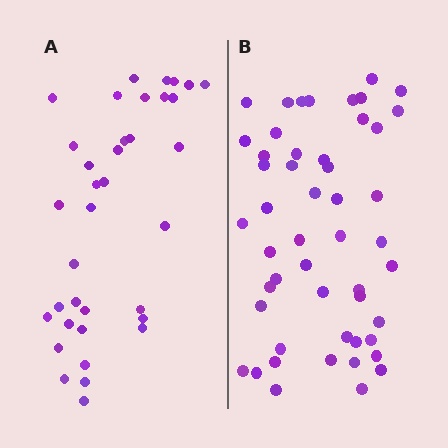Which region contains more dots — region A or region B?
Region B (the right region) has more dots.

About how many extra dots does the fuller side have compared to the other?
Region B has approximately 15 more dots than region A.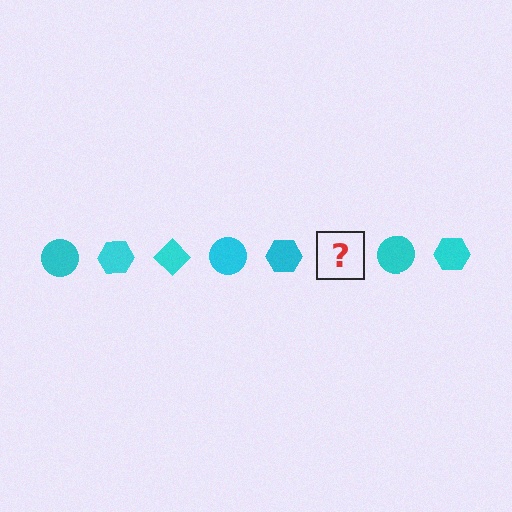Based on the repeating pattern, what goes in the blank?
The blank should be a cyan diamond.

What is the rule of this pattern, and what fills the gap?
The rule is that the pattern cycles through circle, hexagon, diamond shapes in cyan. The gap should be filled with a cyan diamond.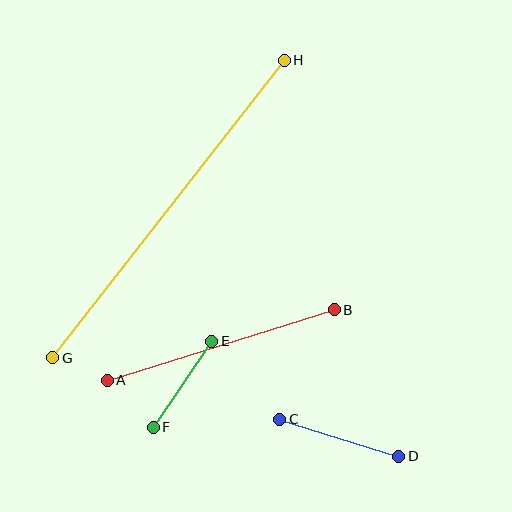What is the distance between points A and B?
The distance is approximately 238 pixels.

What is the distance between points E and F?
The distance is approximately 104 pixels.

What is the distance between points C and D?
The distance is approximately 125 pixels.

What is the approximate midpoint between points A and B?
The midpoint is at approximately (221, 345) pixels.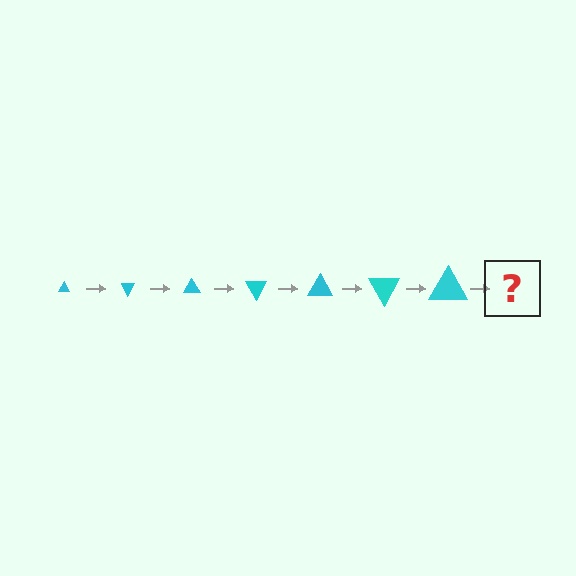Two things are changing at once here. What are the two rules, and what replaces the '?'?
The two rules are that the triangle grows larger each step and it rotates 60 degrees each step. The '?' should be a triangle, larger than the previous one and rotated 420 degrees from the start.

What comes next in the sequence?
The next element should be a triangle, larger than the previous one and rotated 420 degrees from the start.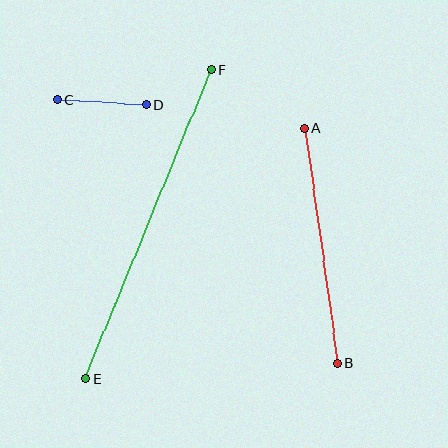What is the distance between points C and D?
The distance is approximately 89 pixels.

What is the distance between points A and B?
The distance is approximately 236 pixels.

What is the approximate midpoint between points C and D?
The midpoint is at approximately (101, 102) pixels.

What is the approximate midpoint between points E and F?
The midpoint is at approximately (148, 224) pixels.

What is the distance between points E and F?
The distance is approximately 334 pixels.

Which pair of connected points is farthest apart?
Points E and F are farthest apart.